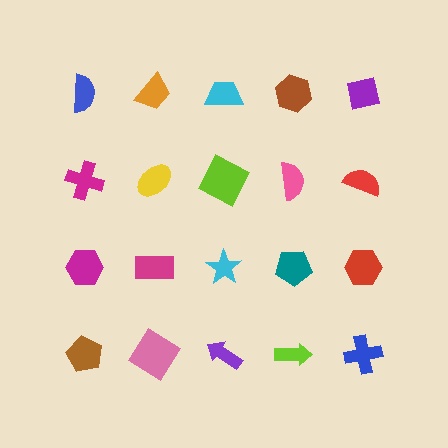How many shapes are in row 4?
5 shapes.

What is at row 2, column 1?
A magenta cross.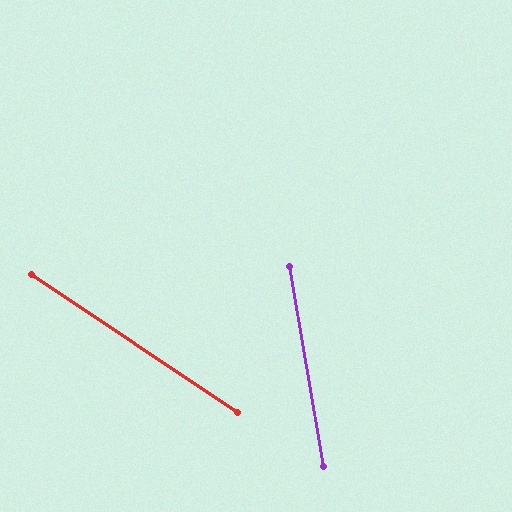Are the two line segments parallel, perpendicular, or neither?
Neither parallel nor perpendicular — they differ by about 47°.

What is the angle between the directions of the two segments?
Approximately 47 degrees.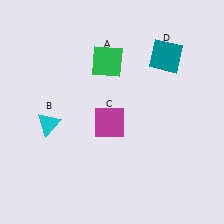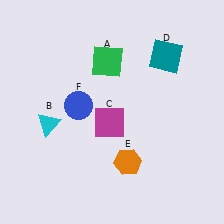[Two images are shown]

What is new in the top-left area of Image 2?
A blue circle (F) was added in the top-left area of Image 2.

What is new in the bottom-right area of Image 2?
An orange hexagon (E) was added in the bottom-right area of Image 2.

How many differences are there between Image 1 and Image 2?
There are 2 differences between the two images.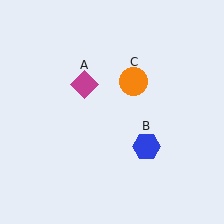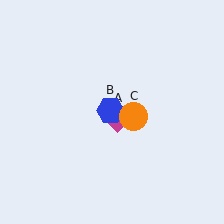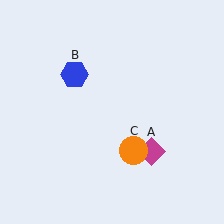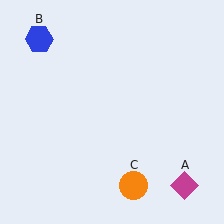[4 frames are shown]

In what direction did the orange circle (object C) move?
The orange circle (object C) moved down.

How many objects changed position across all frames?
3 objects changed position: magenta diamond (object A), blue hexagon (object B), orange circle (object C).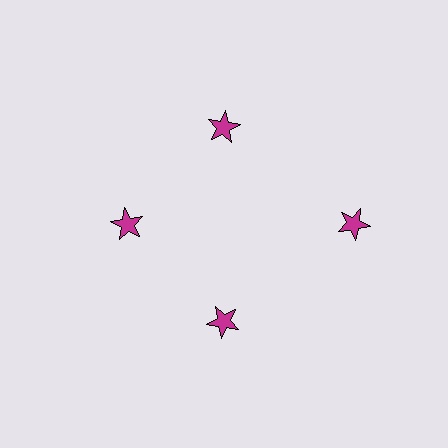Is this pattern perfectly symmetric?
No. The 4 magenta stars are arranged in a ring, but one element near the 3 o'clock position is pushed outward from the center, breaking the 4-fold rotational symmetry.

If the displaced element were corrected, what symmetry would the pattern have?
It would have 4-fold rotational symmetry — the pattern would map onto itself every 90 degrees.